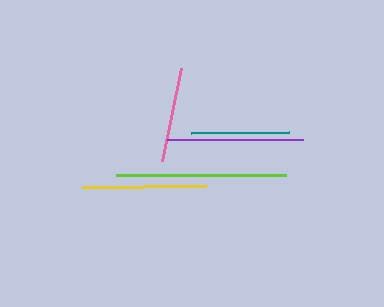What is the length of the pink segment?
The pink segment is approximately 95 pixels long.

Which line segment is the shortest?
The pink line is the shortest at approximately 95 pixels.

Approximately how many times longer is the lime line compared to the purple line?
The lime line is approximately 1.3 times the length of the purple line.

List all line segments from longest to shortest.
From longest to shortest: lime, purple, yellow, teal, pink.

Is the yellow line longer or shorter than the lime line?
The lime line is longer than the yellow line.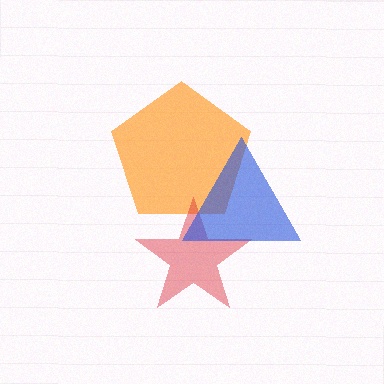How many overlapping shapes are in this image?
There are 3 overlapping shapes in the image.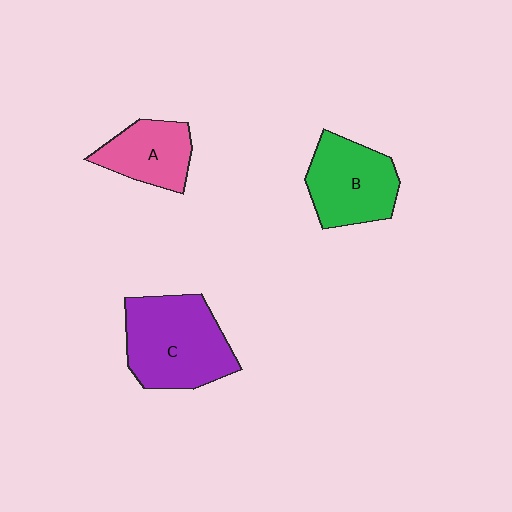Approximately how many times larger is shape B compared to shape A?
Approximately 1.3 times.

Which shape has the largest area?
Shape C (purple).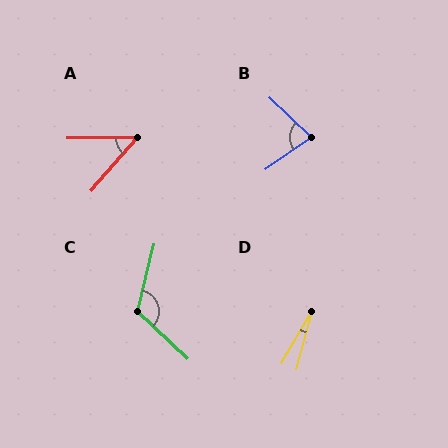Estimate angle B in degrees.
Approximately 78 degrees.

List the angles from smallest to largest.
D (15°), A (49°), B (78°), C (120°).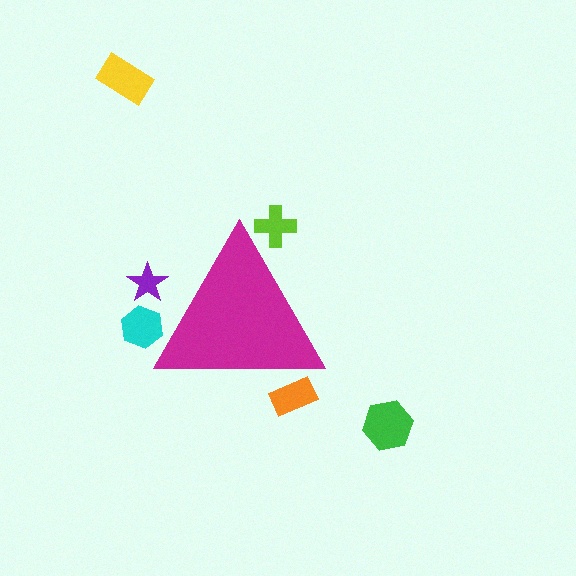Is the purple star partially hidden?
Yes, the purple star is partially hidden behind the magenta triangle.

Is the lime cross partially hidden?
Yes, the lime cross is partially hidden behind the magenta triangle.